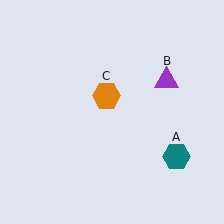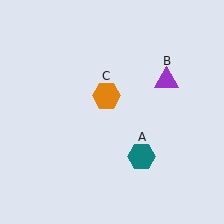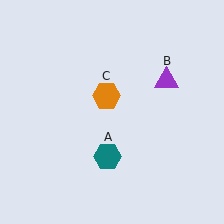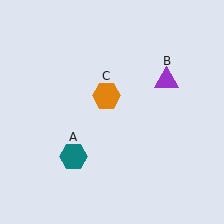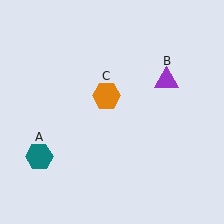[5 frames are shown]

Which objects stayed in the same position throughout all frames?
Purple triangle (object B) and orange hexagon (object C) remained stationary.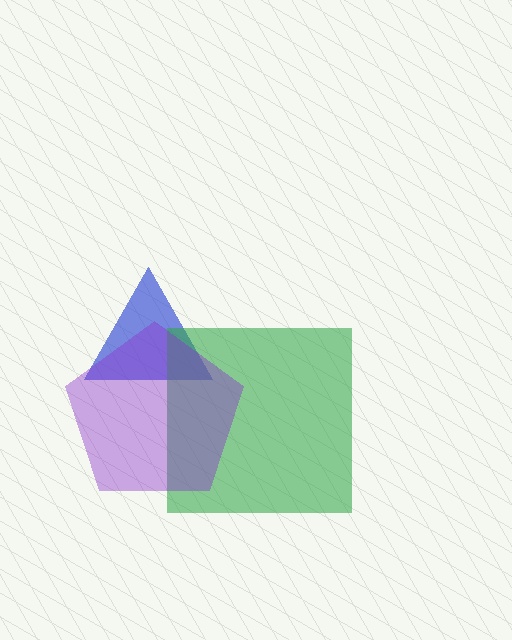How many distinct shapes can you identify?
There are 3 distinct shapes: a blue triangle, a green square, a purple pentagon.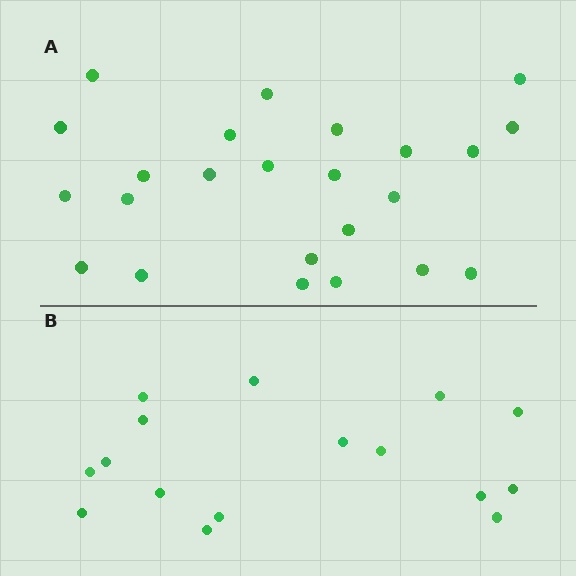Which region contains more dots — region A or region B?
Region A (the top region) has more dots.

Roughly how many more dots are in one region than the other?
Region A has roughly 8 or so more dots than region B.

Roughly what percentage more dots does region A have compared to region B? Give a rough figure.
About 50% more.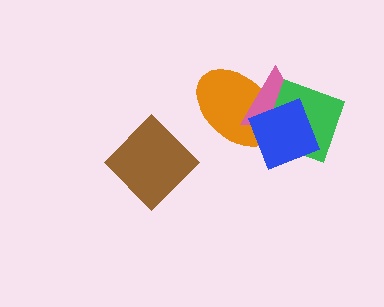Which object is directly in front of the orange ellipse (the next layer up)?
The pink triangle is directly in front of the orange ellipse.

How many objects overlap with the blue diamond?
3 objects overlap with the blue diamond.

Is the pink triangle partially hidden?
Yes, it is partially covered by another shape.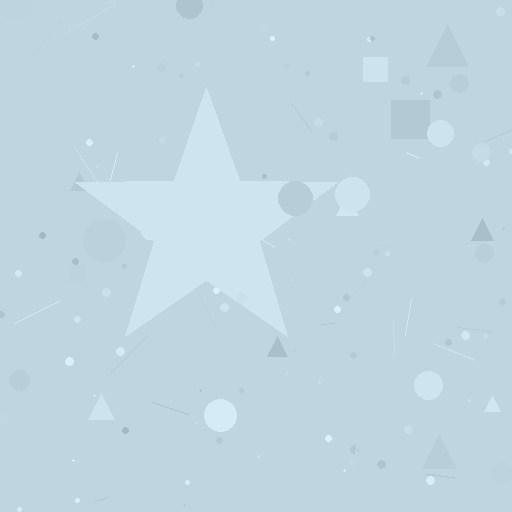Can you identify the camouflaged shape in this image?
The camouflaged shape is a star.